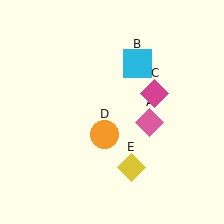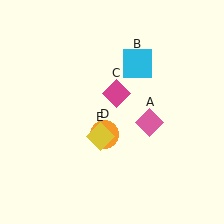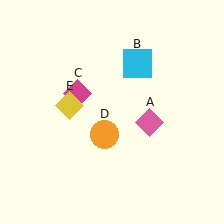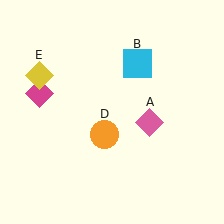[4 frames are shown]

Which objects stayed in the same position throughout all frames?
Pink diamond (object A) and cyan square (object B) and orange circle (object D) remained stationary.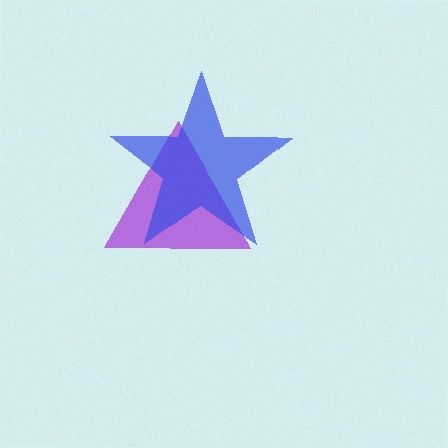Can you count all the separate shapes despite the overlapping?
Yes, there are 2 separate shapes.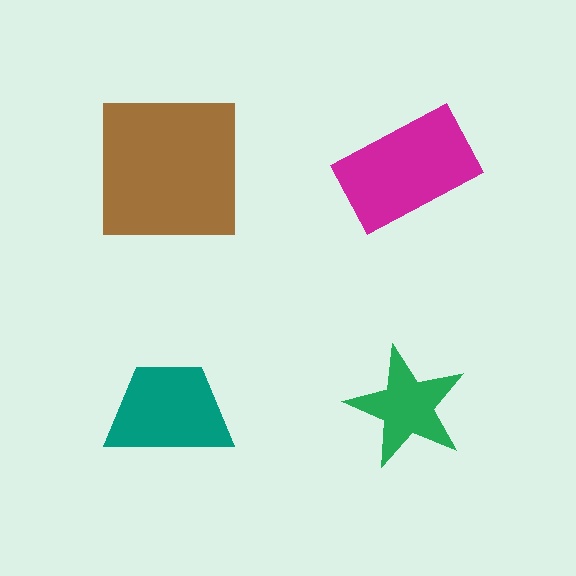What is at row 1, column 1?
A brown square.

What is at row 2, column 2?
A green star.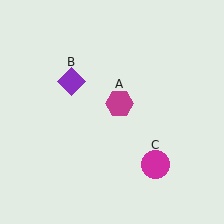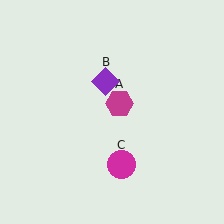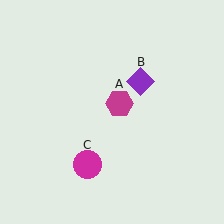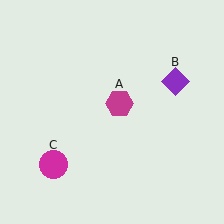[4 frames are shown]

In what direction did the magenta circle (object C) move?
The magenta circle (object C) moved left.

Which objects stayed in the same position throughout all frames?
Magenta hexagon (object A) remained stationary.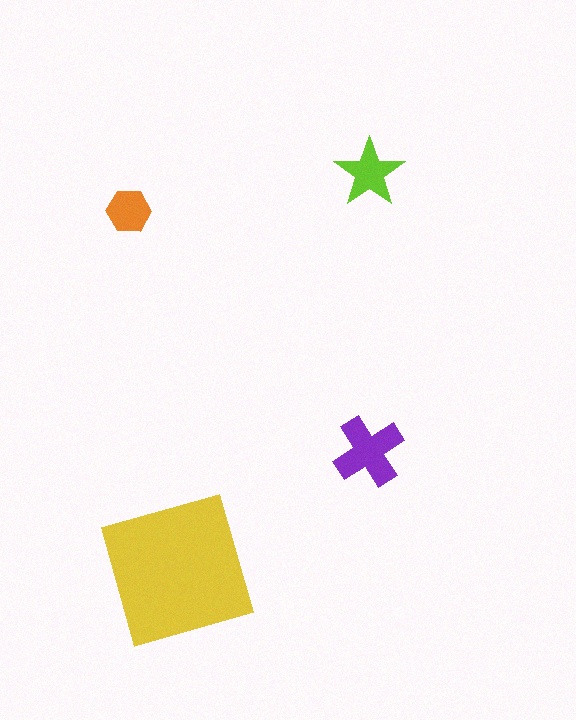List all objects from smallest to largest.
The orange hexagon, the lime star, the purple cross, the yellow square.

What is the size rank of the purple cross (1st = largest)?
2nd.